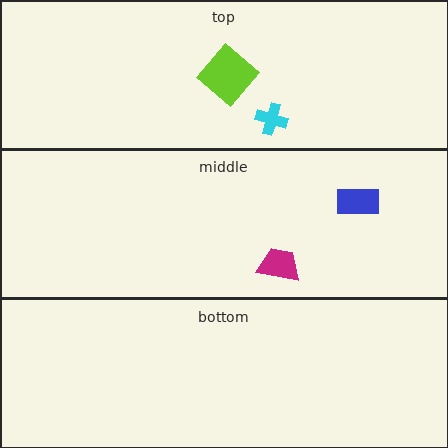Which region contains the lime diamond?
The top region.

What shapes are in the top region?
The lime diamond, the cyan cross.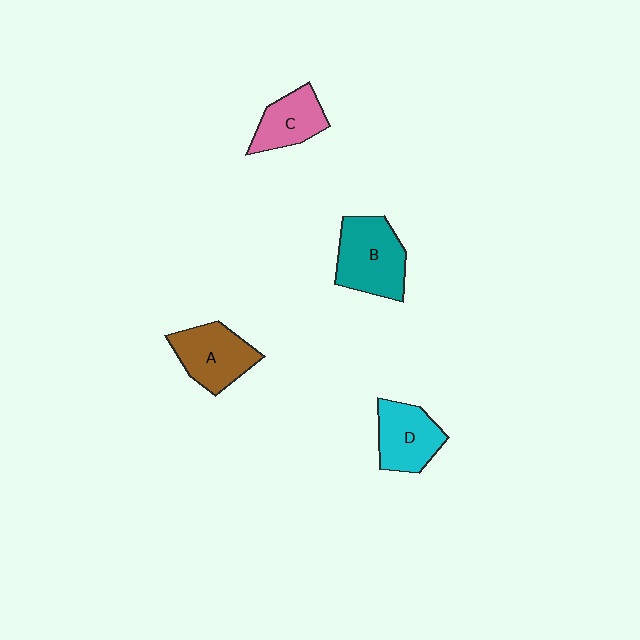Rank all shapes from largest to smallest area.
From largest to smallest: B (teal), A (brown), D (cyan), C (pink).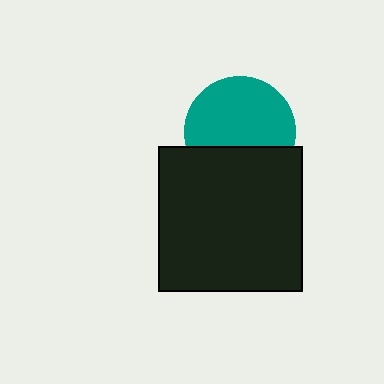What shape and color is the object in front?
The object in front is a black square.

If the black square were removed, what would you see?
You would see the complete teal circle.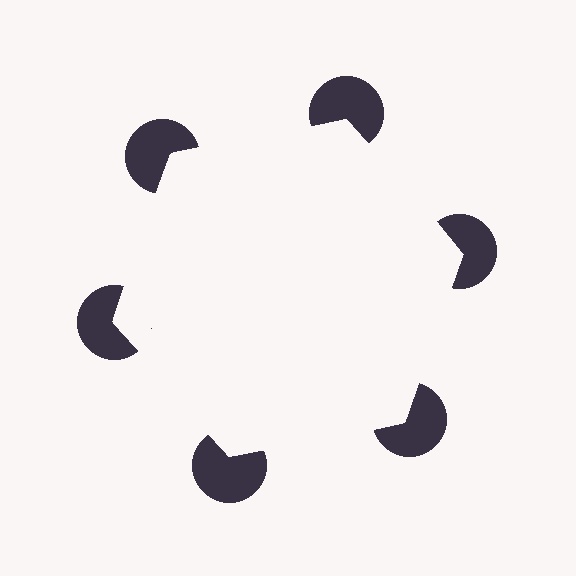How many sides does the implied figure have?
6 sides.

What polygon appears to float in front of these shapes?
An illusory hexagon — its edges are inferred from the aligned wedge cuts in the pac-man discs, not physically drawn.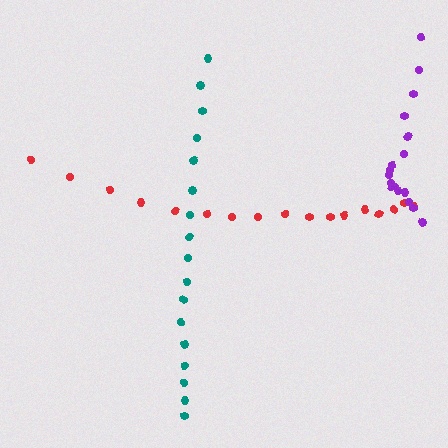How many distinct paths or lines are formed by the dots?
There are 3 distinct paths.